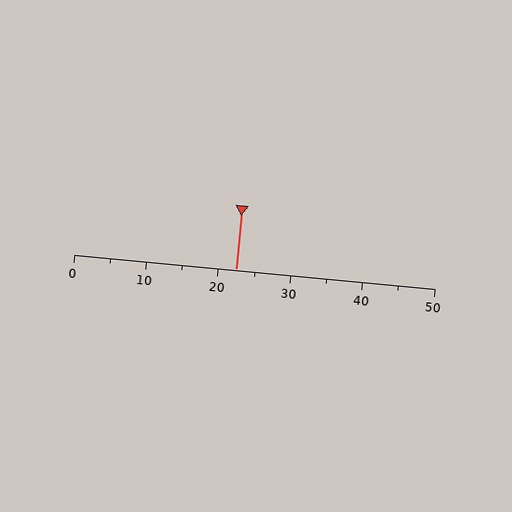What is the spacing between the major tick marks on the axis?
The major ticks are spaced 10 apart.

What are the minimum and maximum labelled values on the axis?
The axis runs from 0 to 50.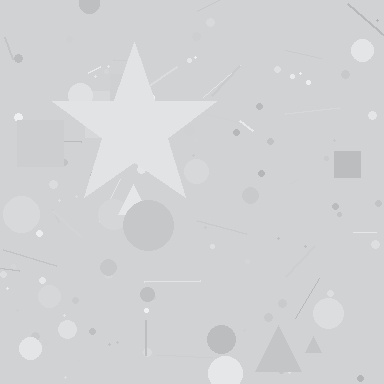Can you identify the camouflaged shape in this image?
The camouflaged shape is a star.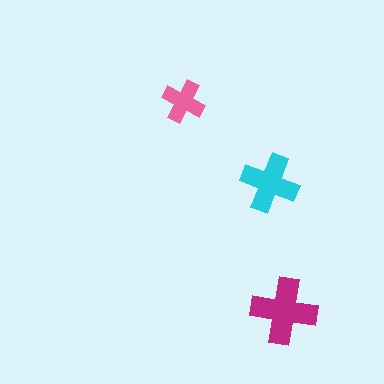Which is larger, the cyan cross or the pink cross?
The cyan one.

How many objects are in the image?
There are 3 objects in the image.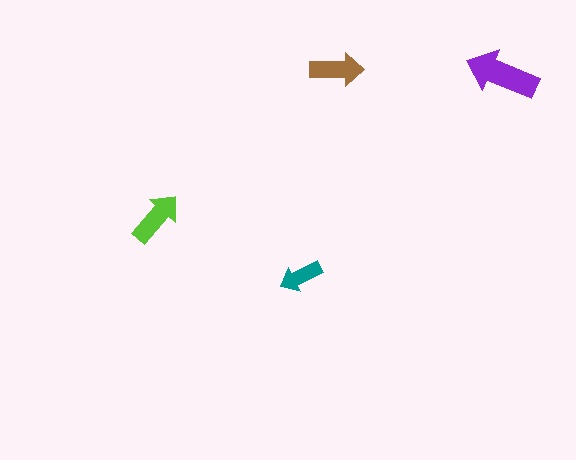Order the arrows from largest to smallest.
the purple one, the lime one, the brown one, the teal one.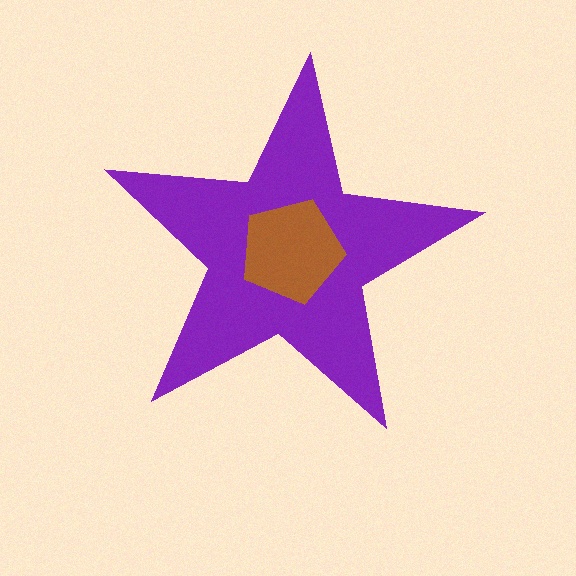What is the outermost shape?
The purple star.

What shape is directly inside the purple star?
The brown pentagon.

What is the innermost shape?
The brown pentagon.